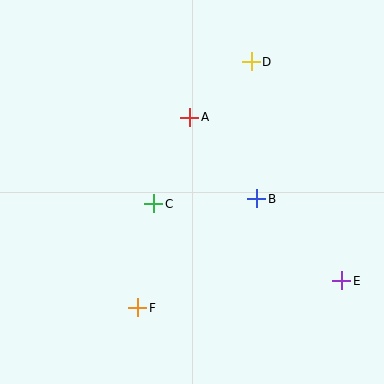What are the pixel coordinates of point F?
Point F is at (138, 308).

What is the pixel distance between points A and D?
The distance between A and D is 83 pixels.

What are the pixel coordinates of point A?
Point A is at (190, 117).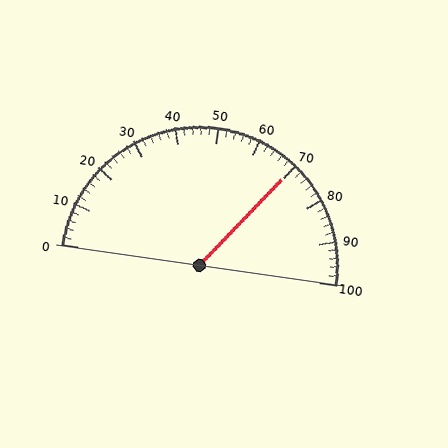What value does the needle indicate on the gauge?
The needle indicates approximately 70.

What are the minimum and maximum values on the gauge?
The gauge ranges from 0 to 100.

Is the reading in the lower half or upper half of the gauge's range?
The reading is in the upper half of the range (0 to 100).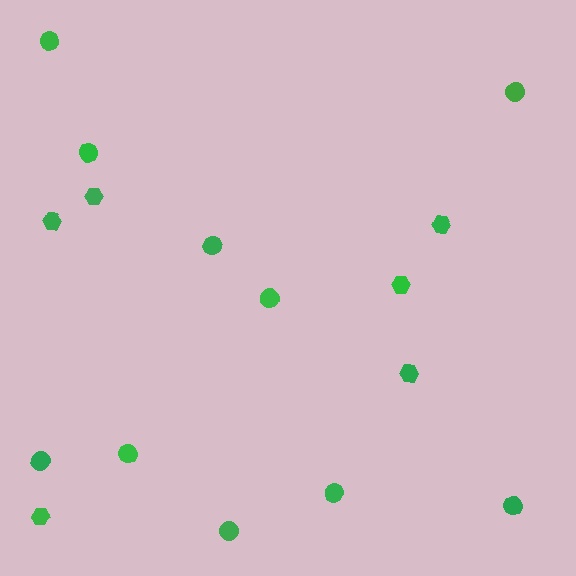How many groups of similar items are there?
There are 2 groups: one group of hexagons (6) and one group of circles (10).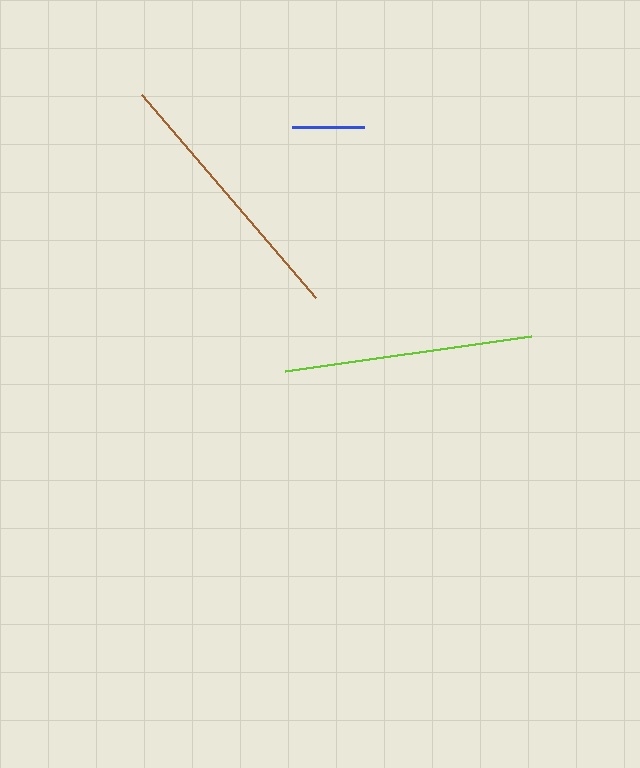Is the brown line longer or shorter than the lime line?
The brown line is longer than the lime line.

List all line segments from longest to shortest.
From longest to shortest: brown, lime, blue.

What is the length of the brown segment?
The brown segment is approximately 267 pixels long.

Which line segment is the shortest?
The blue line is the shortest at approximately 72 pixels.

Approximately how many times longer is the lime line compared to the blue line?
The lime line is approximately 3.4 times the length of the blue line.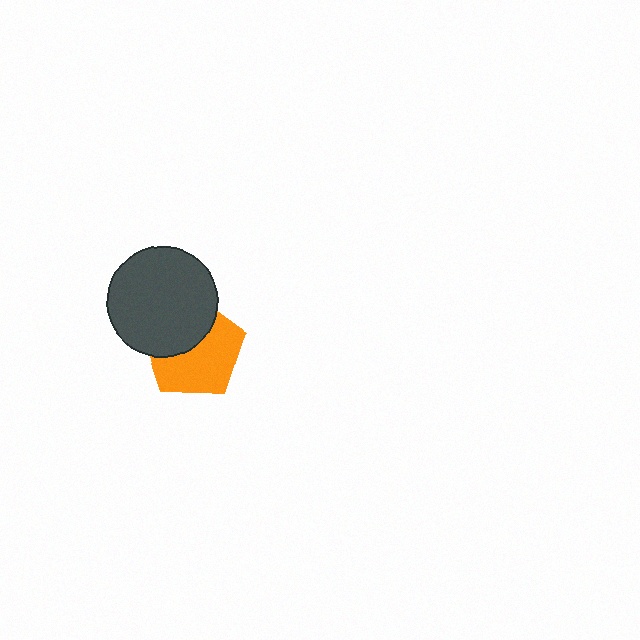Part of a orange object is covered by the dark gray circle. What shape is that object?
It is a pentagon.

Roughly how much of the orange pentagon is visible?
About half of it is visible (roughly 59%).